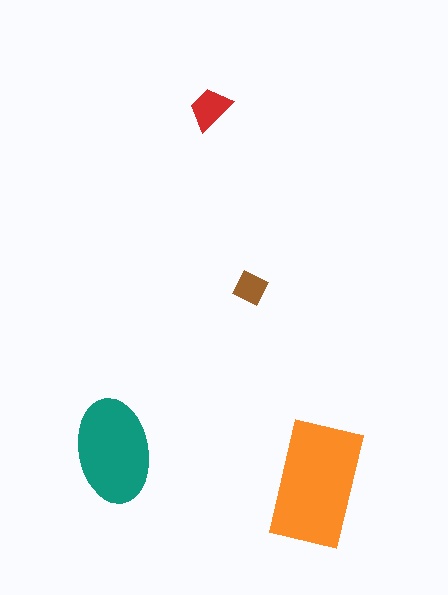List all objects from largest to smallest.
The orange rectangle, the teal ellipse, the red trapezoid, the brown diamond.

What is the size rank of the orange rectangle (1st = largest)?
1st.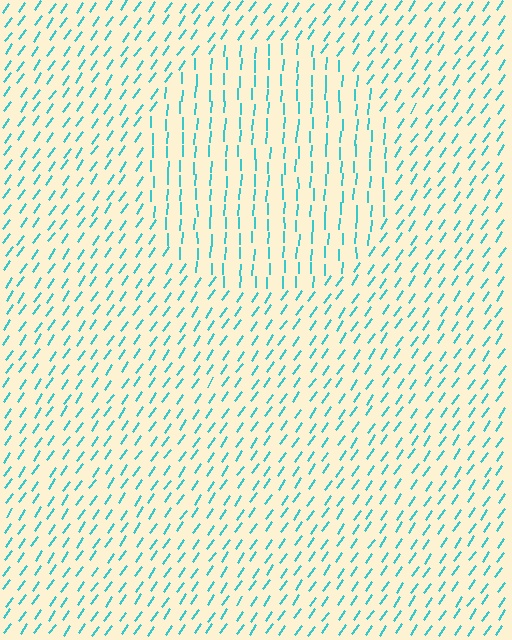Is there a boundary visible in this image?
Yes, there is a texture boundary formed by a change in line orientation.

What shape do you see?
I see a circle.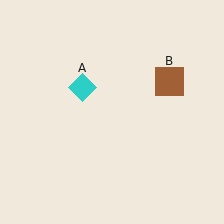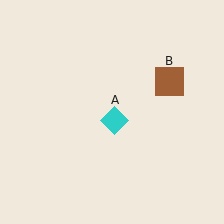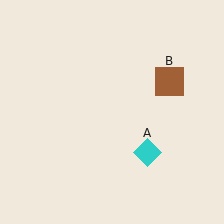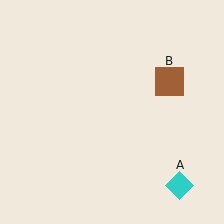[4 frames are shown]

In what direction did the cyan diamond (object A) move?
The cyan diamond (object A) moved down and to the right.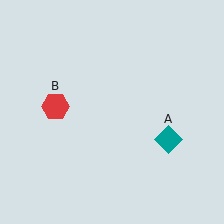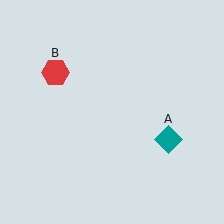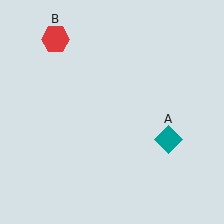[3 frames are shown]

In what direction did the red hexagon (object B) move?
The red hexagon (object B) moved up.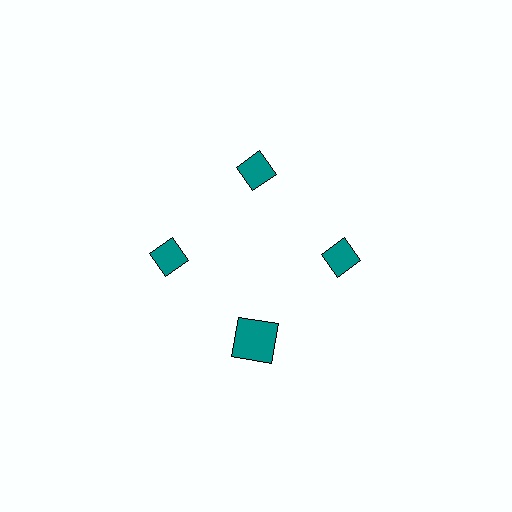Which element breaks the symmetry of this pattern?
The teal square at roughly the 6 o'clock position breaks the symmetry. All other shapes are teal diamonds.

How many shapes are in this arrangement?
There are 4 shapes arranged in a ring pattern.